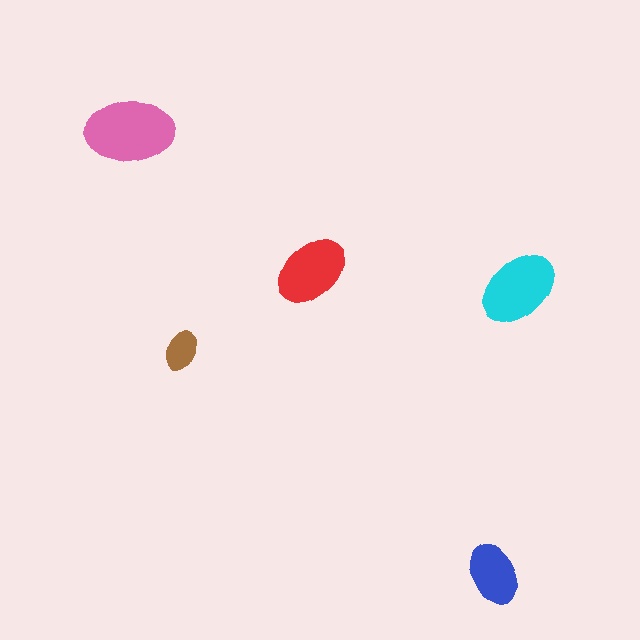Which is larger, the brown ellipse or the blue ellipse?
The blue one.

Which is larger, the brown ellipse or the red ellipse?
The red one.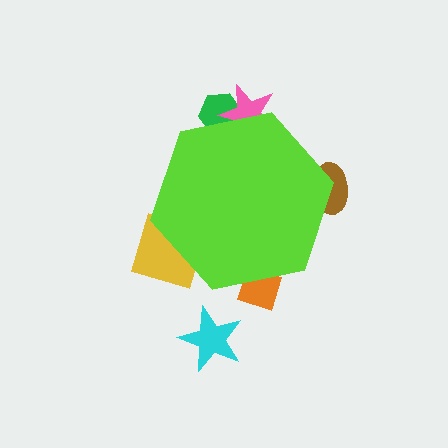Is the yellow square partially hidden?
Yes, the yellow square is partially hidden behind the lime hexagon.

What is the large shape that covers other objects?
A lime hexagon.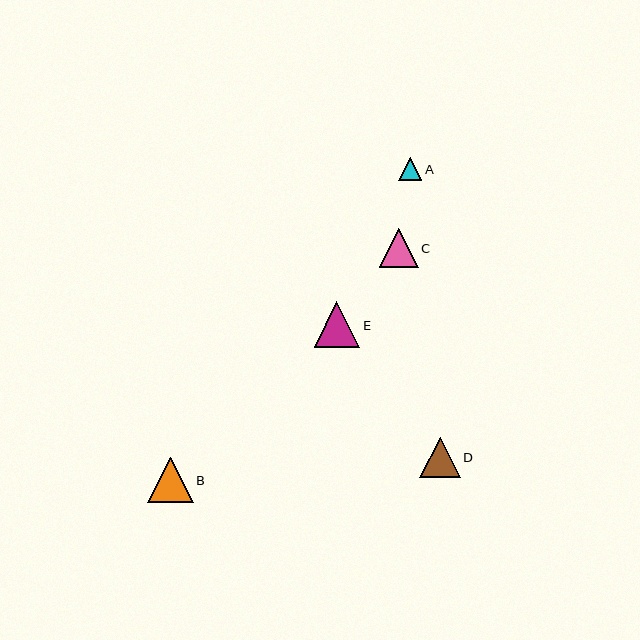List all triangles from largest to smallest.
From largest to smallest: B, E, D, C, A.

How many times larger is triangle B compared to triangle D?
Triangle B is approximately 1.1 times the size of triangle D.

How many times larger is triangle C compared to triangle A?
Triangle C is approximately 1.7 times the size of triangle A.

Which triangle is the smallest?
Triangle A is the smallest with a size of approximately 23 pixels.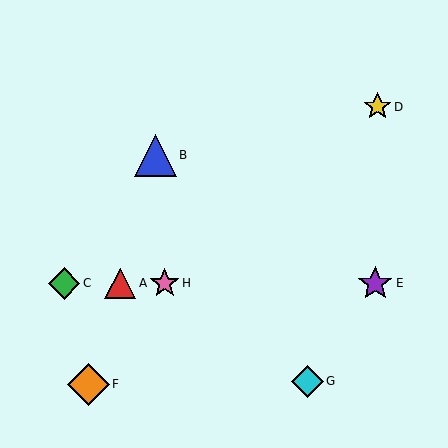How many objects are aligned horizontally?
4 objects (A, C, E, H) are aligned horizontally.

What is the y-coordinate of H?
Object H is at y≈283.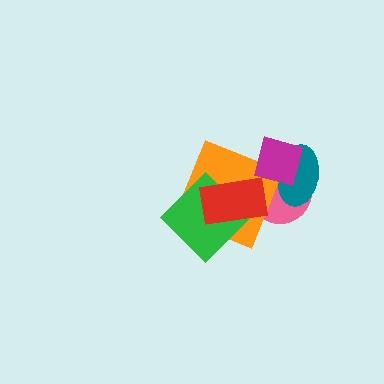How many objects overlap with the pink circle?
4 objects overlap with the pink circle.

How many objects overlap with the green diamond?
2 objects overlap with the green diamond.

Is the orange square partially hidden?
Yes, it is partially covered by another shape.